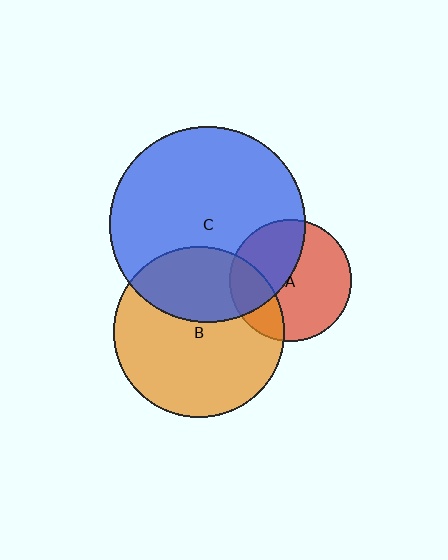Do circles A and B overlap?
Yes.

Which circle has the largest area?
Circle C (blue).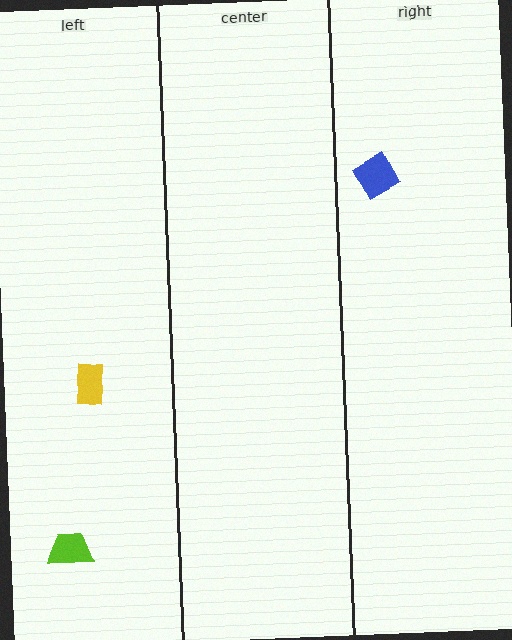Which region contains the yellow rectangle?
The left region.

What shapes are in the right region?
The blue square.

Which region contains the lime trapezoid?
The left region.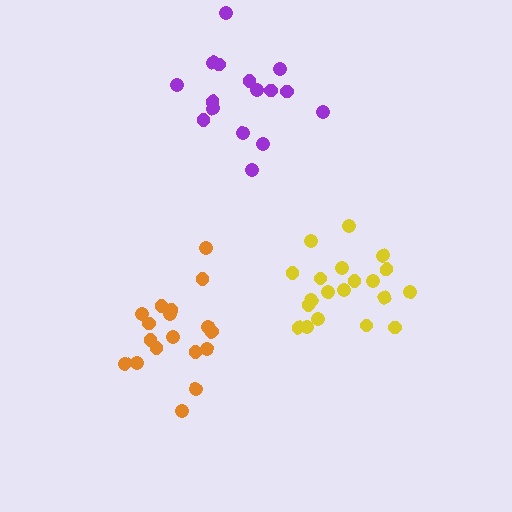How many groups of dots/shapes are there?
There are 3 groups.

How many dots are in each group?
Group 1: 18 dots, Group 2: 20 dots, Group 3: 16 dots (54 total).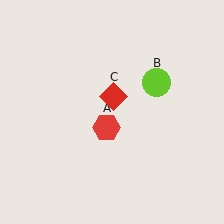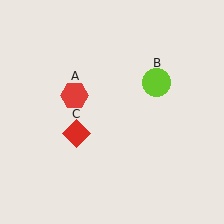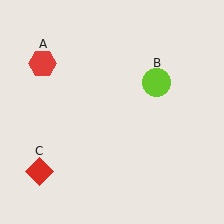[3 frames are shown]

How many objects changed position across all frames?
2 objects changed position: red hexagon (object A), red diamond (object C).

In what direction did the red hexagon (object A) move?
The red hexagon (object A) moved up and to the left.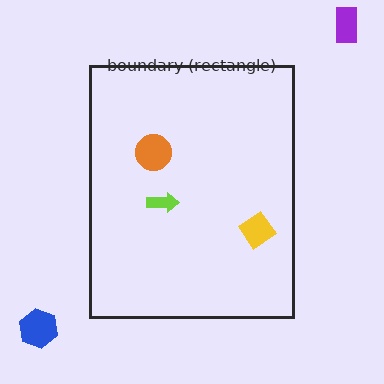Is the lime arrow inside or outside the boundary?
Inside.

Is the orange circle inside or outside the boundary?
Inside.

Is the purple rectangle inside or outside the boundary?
Outside.